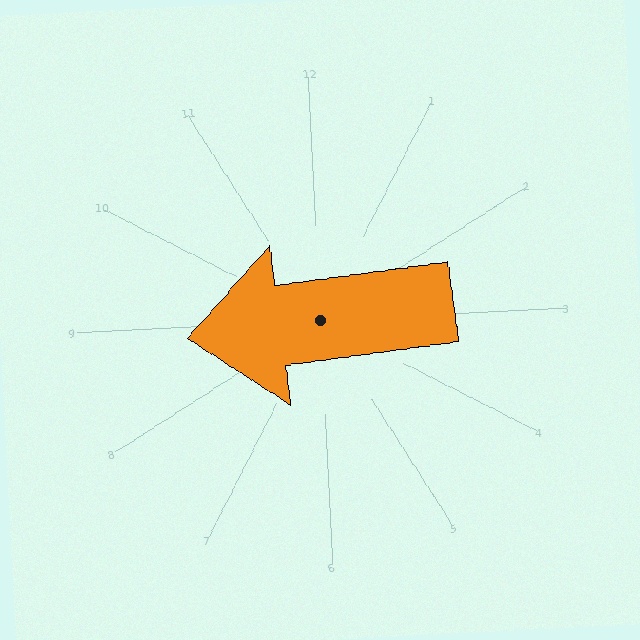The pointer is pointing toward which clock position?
Roughly 9 o'clock.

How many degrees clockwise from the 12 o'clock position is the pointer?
Approximately 265 degrees.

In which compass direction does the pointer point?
West.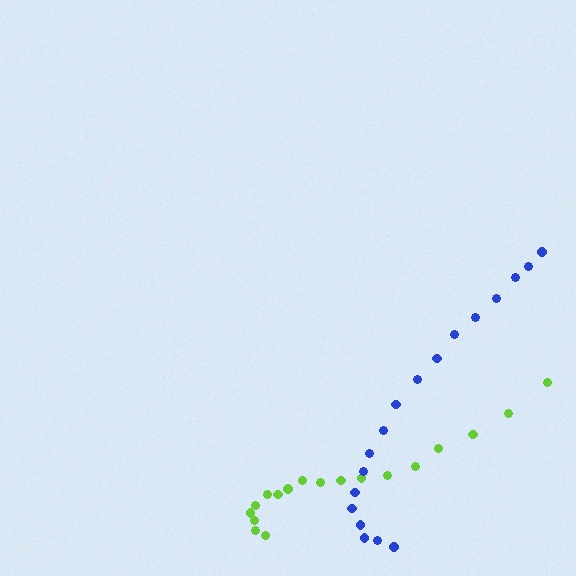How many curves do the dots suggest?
There are 2 distinct paths.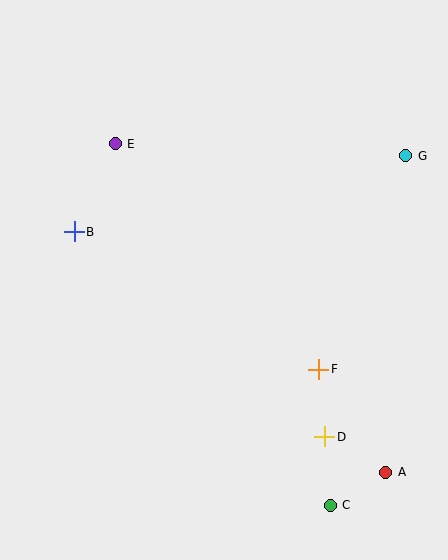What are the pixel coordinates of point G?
Point G is at (406, 156).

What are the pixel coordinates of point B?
Point B is at (74, 232).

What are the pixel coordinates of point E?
Point E is at (115, 144).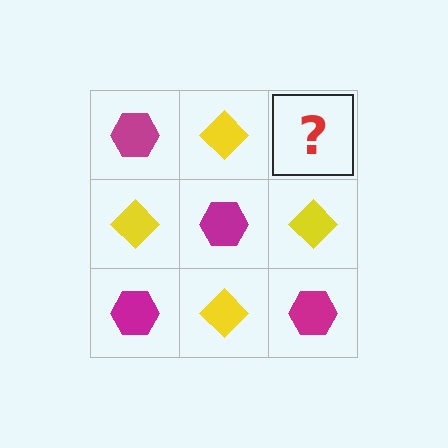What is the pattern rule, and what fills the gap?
The rule is that it alternates magenta hexagon and yellow diamond in a checkerboard pattern. The gap should be filled with a magenta hexagon.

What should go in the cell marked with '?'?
The missing cell should contain a magenta hexagon.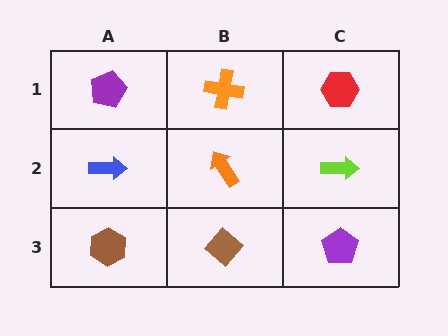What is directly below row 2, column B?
A brown diamond.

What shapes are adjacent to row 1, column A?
A blue arrow (row 2, column A), an orange cross (row 1, column B).